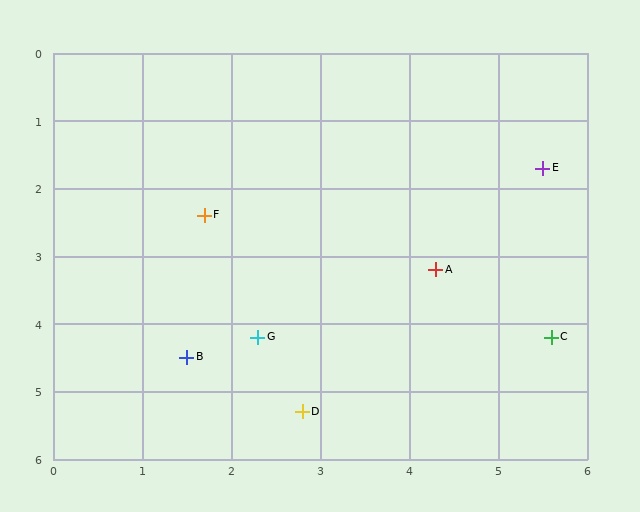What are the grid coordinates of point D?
Point D is at approximately (2.8, 5.3).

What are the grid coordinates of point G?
Point G is at approximately (2.3, 4.2).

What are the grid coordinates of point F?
Point F is at approximately (1.7, 2.4).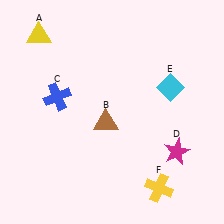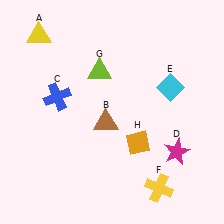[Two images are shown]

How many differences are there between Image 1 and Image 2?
There are 2 differences between the two images.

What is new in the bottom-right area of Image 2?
An orange diamond (H) was added in the bottom-right area of Image 2.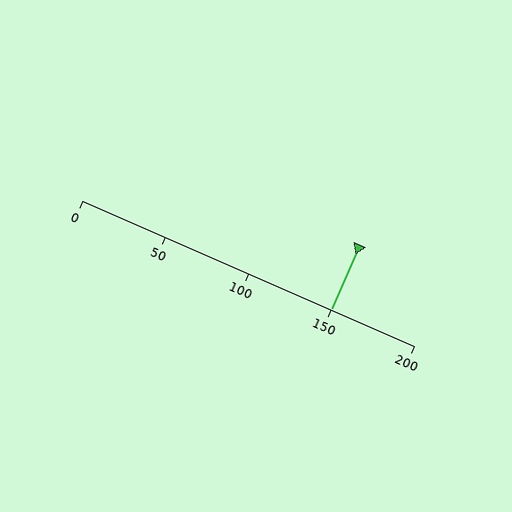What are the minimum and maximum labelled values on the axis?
The axis runs from 0 to 200.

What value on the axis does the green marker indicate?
The marker indicates approximately 150.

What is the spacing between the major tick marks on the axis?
The major ticks are spaced 50 apart.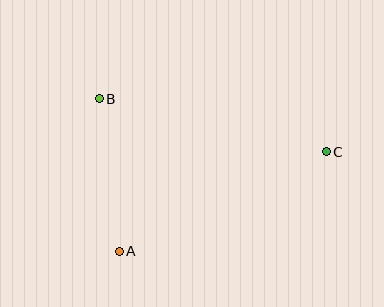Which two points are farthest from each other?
Points B and C are farthest from each other.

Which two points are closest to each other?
Points A and B are closest to each other.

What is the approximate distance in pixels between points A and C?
The distance between A and C is approximately 230 pixels.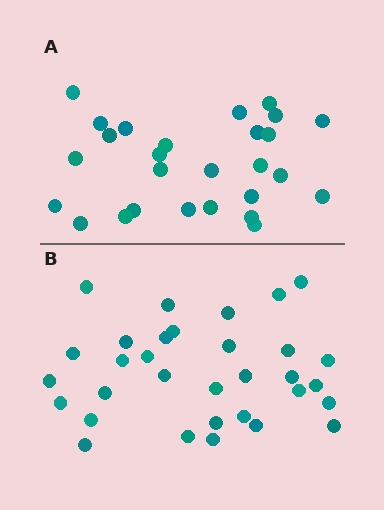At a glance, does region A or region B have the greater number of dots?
Region B (the bottom region) has more dots.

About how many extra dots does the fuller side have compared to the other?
Region B has about 5 more dots than region A.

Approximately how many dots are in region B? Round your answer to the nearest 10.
About 30 dots. (The exact count is 32, which rounds to 30.)